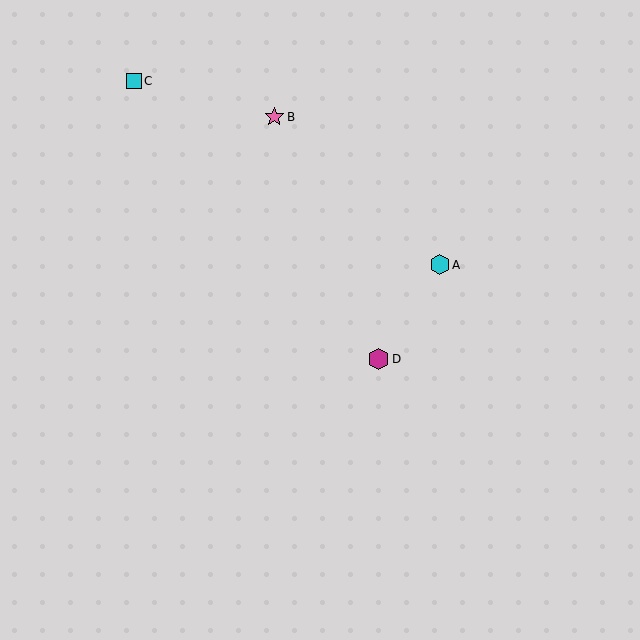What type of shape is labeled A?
Shape A is a cyan hexagon.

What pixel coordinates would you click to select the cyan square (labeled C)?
Click at (134, 81) to select the cyan square C.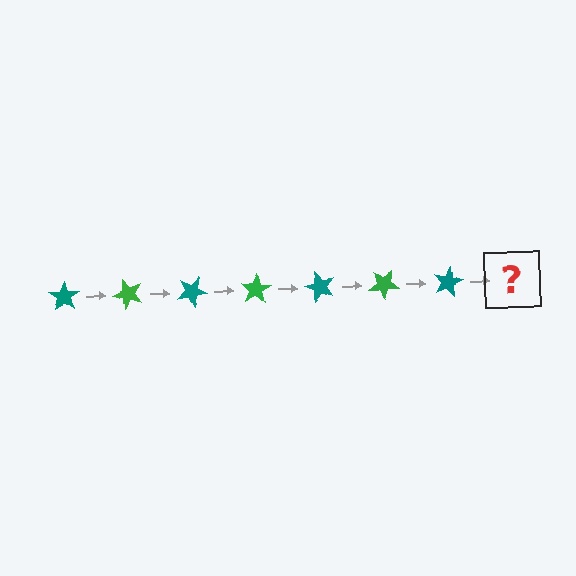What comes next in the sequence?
The next element should be a green star, rotated 350 degrees from the start.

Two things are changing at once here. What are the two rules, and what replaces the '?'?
The two rules are that it rotates 50 degrees each step and the color cycles through teal and green. The '?' should be a green star, rotated 350 degrees from the start.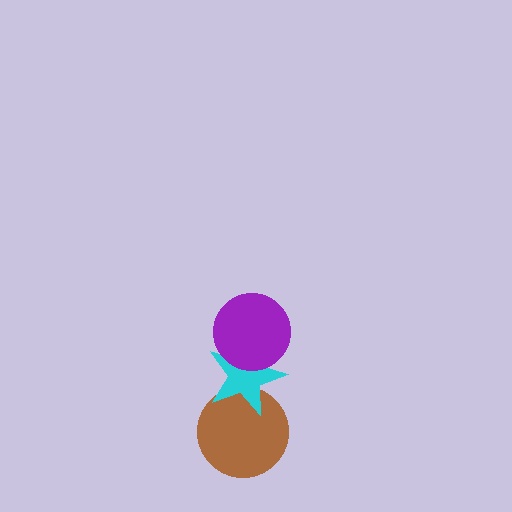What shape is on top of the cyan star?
The purple circle is on top of the cyan star.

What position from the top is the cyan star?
The cyan star is 2nd from the top.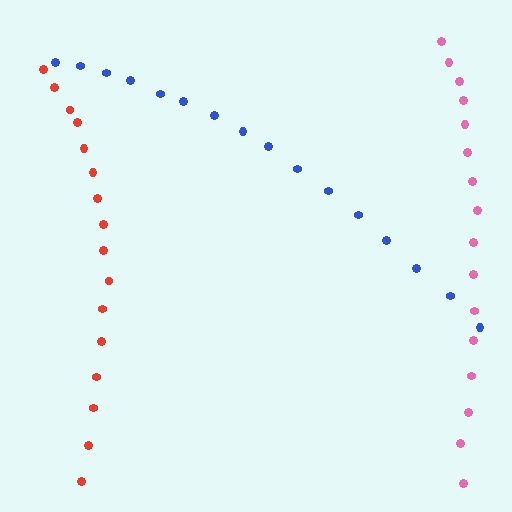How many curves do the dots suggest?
There are 3 distinct paths.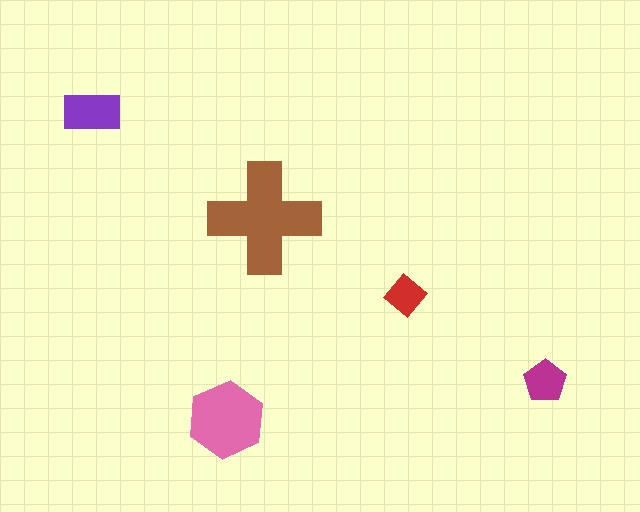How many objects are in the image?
There are 5 objects in the image.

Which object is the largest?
The brown cross.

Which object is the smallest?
The red diamond.